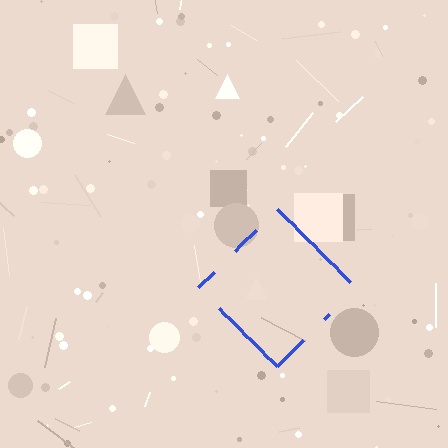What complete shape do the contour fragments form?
The contour fragments form a diamond.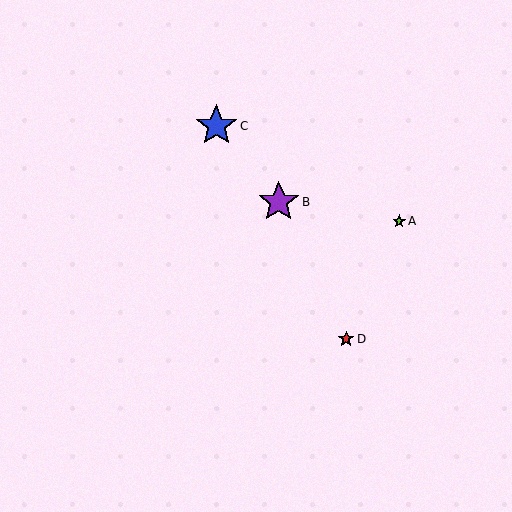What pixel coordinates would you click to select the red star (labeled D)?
Click at (346, 339) to select the red star D.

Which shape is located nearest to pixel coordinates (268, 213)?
The purple star (labeled B) at (279, 202) is nearest to that location.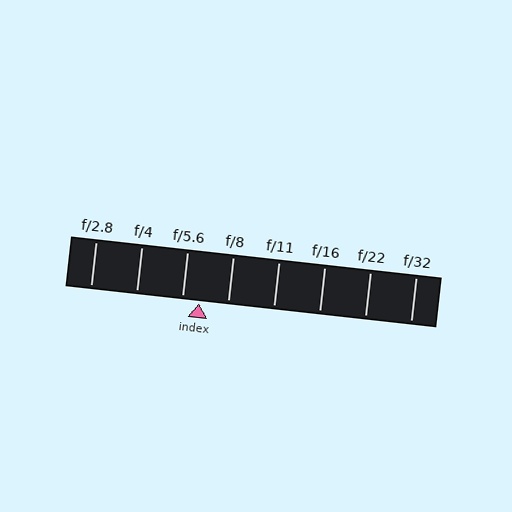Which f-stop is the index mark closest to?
The index mark is closest to f/5.6.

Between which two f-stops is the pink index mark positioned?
The index mark is between f/5.6 and f/8.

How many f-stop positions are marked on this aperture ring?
There are 8 f-stop positions marked.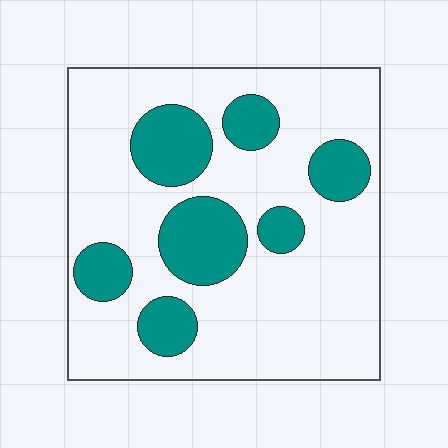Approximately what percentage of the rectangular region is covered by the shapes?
Approximately 25%.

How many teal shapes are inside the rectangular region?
7.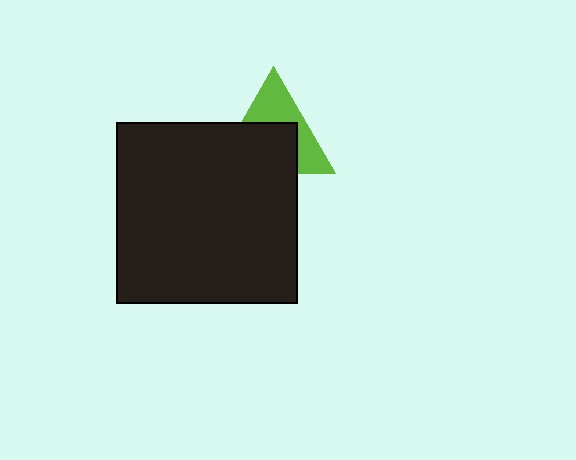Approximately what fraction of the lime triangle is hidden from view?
Roughly 55% of the lime triangle is hidden behind the black square.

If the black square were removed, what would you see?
You would see the complete lime triangle.